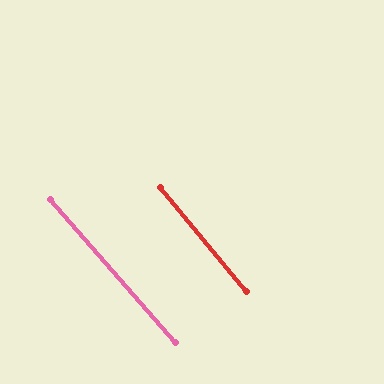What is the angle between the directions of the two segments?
Approximately 1 degree.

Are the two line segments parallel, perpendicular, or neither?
Parallel — their directions differ by only 1.3°.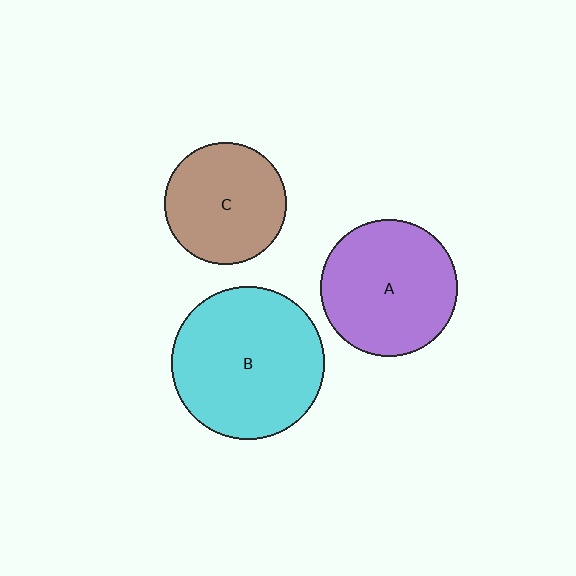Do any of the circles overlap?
No, none of the circles overlap.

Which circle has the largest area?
Circle B (cyan).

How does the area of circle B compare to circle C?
Approximately 1.6 times.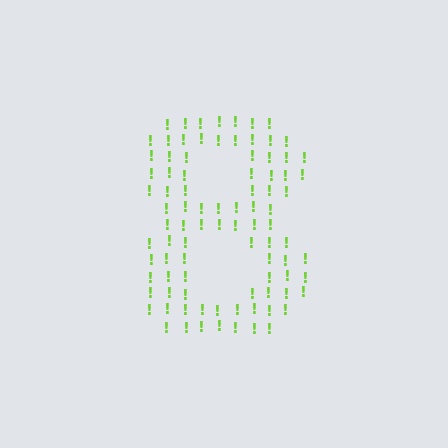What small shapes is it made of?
It is made of small exclamation marks.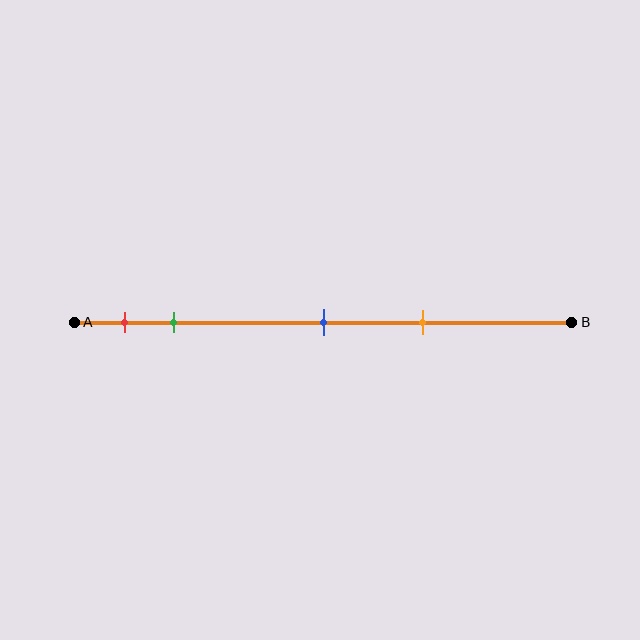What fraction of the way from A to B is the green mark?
The green mark is approximately 20% (0.2) of the way from A to B.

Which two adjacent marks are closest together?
The red and green marks are the closest adjacent pair.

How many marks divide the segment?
There are 4 marks dividing the segment.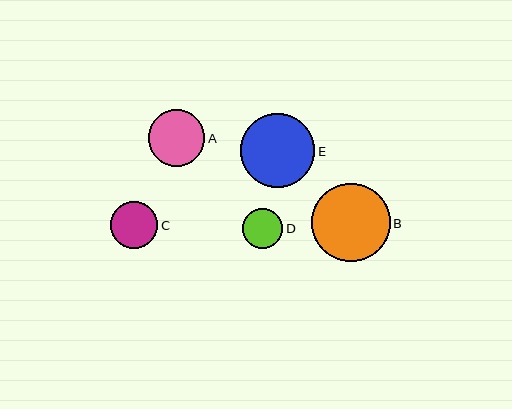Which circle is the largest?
Circle B is the largest with a size of approximately 78 pixels.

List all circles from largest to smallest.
From largest to smallest: B, E, A, C, D.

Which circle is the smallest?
Circle D is the smallest with a size of approximately 40 pixels.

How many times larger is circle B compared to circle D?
Circle B is approximately 1.9 times the size of circle D.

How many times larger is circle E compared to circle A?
Circle E is approximately 1.3 times the size of circle A.